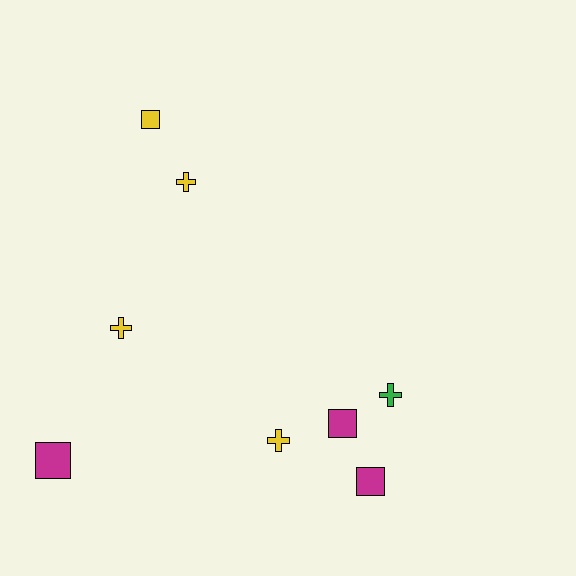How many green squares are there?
There are no green squares.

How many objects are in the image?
There are 8 objects.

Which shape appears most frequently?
Cross, with 4 objects.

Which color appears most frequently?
Yellow, with 4 objects.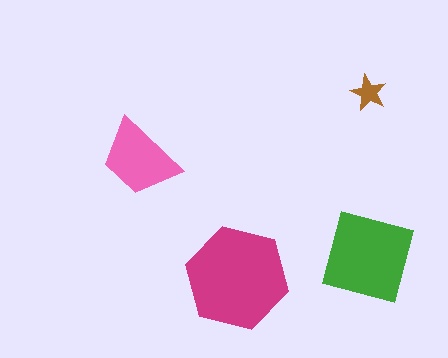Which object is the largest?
The magenta hexagon.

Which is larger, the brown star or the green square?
The green square.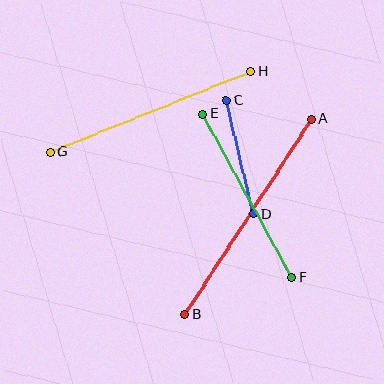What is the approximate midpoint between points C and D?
The midpoint is at approximately (240, 157) pixels.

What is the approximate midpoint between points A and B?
The midpoint is at approximately (248, 217) pixels.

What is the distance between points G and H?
The distance is approximately 216 pixels.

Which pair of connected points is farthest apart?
Points A and B are farthest apart.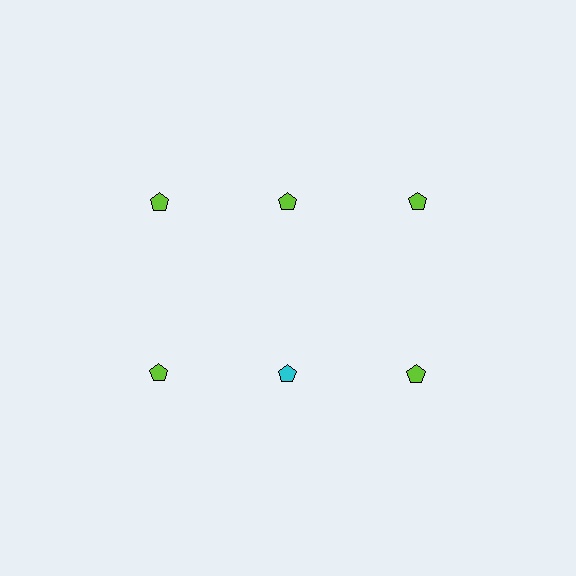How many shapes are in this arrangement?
There are 6 shapes arranged in a grid pattern.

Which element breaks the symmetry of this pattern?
The cyan pentagon in the second row, second from left column breaks the symmetry. All other shapes are lime pentagons.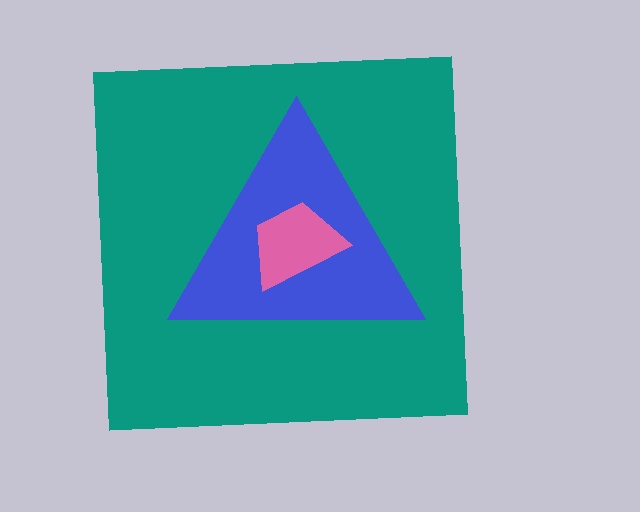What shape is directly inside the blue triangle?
The pink trapezoid.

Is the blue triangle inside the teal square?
Yes.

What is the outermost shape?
The teal square.